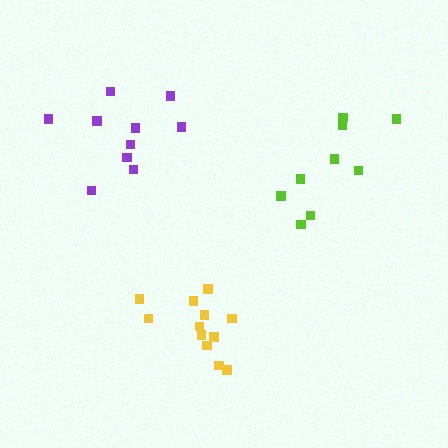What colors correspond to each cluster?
The clusters are colored: purple, lime, yellow.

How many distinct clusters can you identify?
There are 3 distinct clusters.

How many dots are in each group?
Group 1: 10 dots, Group 2: 9 dots, Group 3: 12 dots (31 total).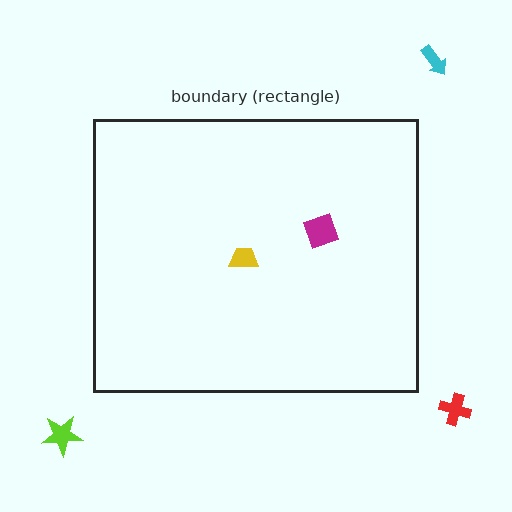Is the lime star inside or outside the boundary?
Outside.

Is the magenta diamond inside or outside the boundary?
Inside.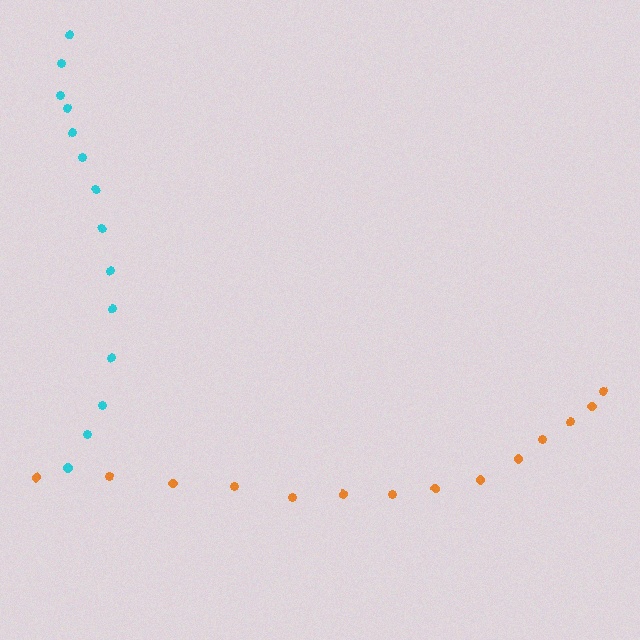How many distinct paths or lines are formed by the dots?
There are 2 distinct paths.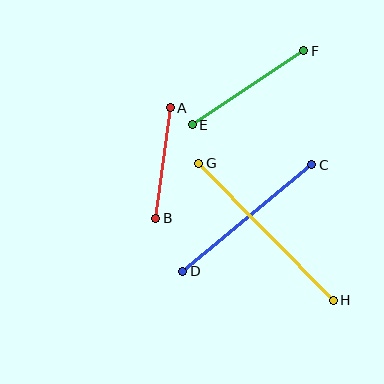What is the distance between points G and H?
The distance is approximately 192 pixels.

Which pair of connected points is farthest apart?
Points G and H are farthest apart.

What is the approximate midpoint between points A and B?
The midpoint is at approximately (163, 163) pixels.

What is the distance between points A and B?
The distance is approximately 112 pixels.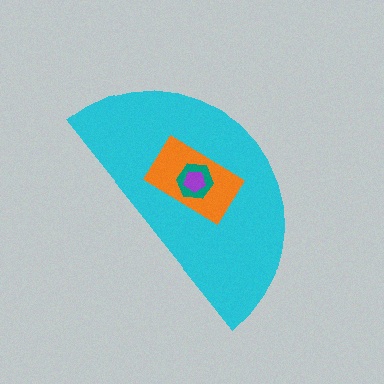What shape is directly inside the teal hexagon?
The purple pentagon.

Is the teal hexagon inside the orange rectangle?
Yes.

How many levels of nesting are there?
4.